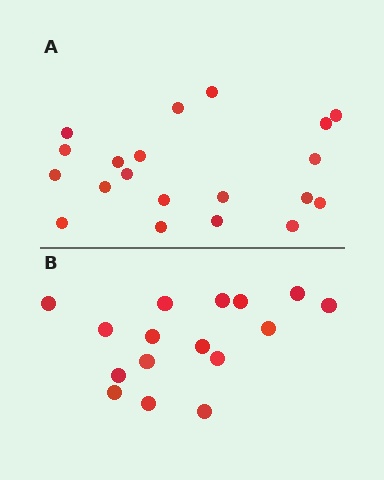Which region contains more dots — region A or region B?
Region A (the top region) has more dots.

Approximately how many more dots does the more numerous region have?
Region A has about 4 more dots than region B.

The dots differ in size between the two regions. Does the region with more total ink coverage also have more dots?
No. Region B has more total ink coverage because its dots are larger, but region A actually contains more individual dots. Total area can be misleading — the number of items is what matters here.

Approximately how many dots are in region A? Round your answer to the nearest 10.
About 20 dots.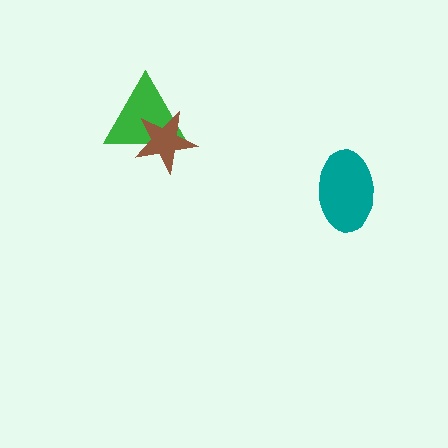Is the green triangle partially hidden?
Yes, it is partially covered by another shape.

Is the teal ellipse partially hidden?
No, no other shape covers it.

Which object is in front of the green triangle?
The brown star is in front of the green triangle.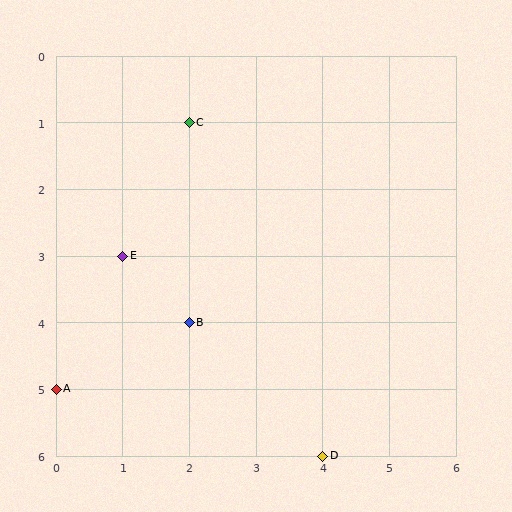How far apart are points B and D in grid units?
Points B and D are 2 columns and 2 rows apart (about 2.8 grid units diagonally).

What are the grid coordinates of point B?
Point B is at grid coordinates (2, 4).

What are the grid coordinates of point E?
Point E is at grid coordinates (1, 3).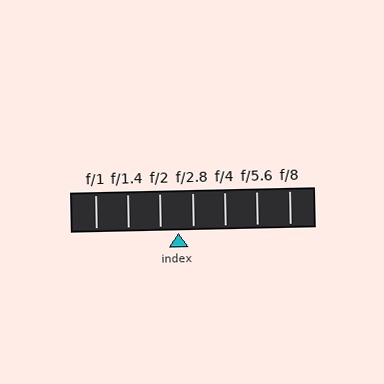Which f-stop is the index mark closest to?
The index mark is closest to f/2.8.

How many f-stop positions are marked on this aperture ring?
There are 7 f-stop positions marked.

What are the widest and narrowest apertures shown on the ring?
The widest aperture shown is f/1 and the narrowest is f/8.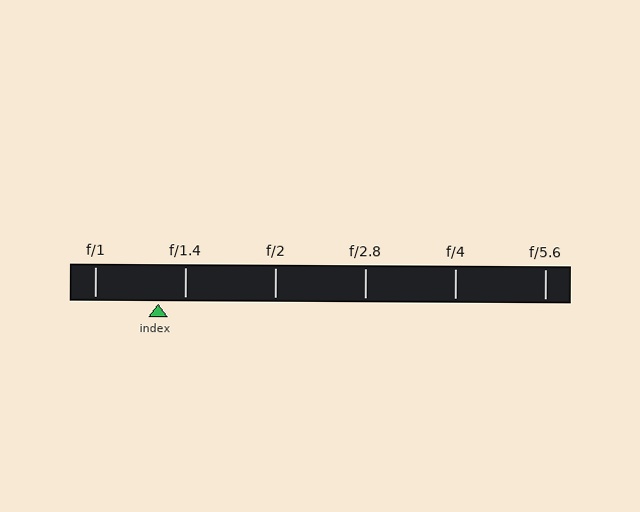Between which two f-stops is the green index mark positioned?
The index mark is between f/1 and f/1.4.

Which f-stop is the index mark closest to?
The index mark is closest to f/1.4.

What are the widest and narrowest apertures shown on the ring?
The widest aperture shown is f/1 and the narrowest is f/5.6.